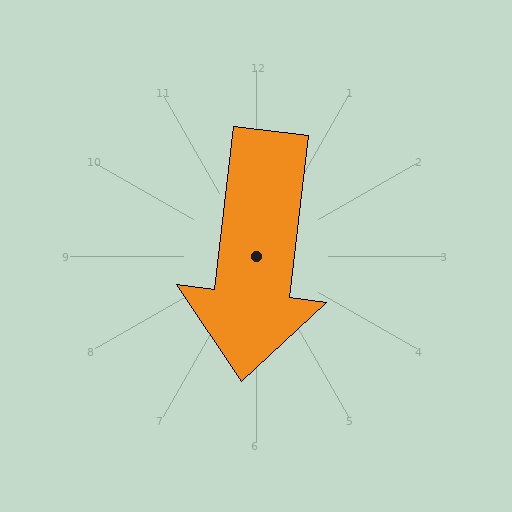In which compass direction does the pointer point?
South.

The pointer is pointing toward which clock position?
Roughly 6 o'clock.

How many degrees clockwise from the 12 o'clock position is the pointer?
Approximately 187 degrees.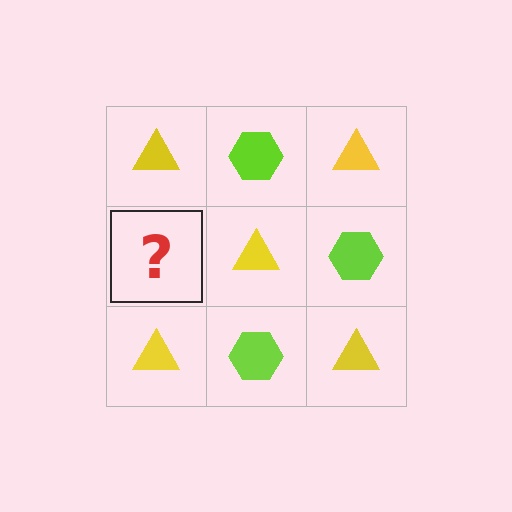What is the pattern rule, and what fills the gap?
The rule is that it alternates yellow triangle and lime hexagon in a checkerboard pattern. The gap should be filled with a lime hexagon.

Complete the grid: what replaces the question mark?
The question mark should be replaced with a lime hexagon.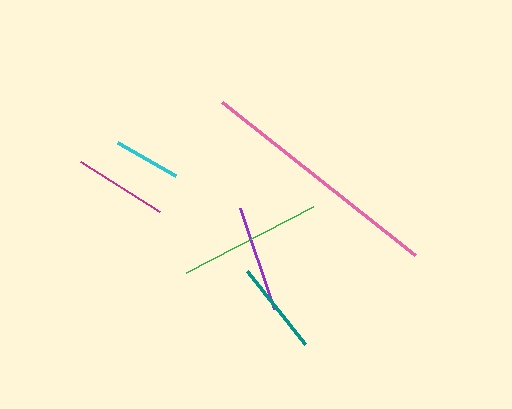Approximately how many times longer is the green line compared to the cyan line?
The green line is approximately 2.2 times the length of the cyan line.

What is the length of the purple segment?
The purple segment is approximately 106 pixels long.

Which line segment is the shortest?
The cyan line is the shortest at approximately 66 pixels.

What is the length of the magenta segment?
The magenta segment is approximately 94 pixels long.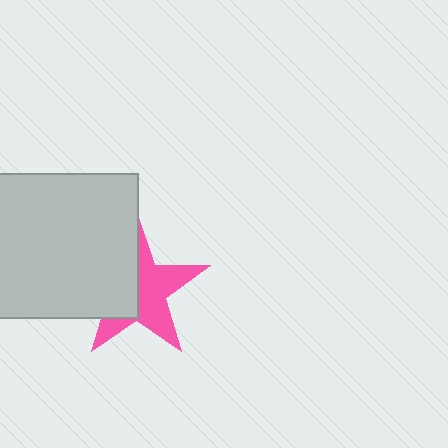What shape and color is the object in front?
The object in front is a light gray square.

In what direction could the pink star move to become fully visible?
The pink star could move right. That would shift it out from behind the light gray square entirely.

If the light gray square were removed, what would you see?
You would see the complete pink star.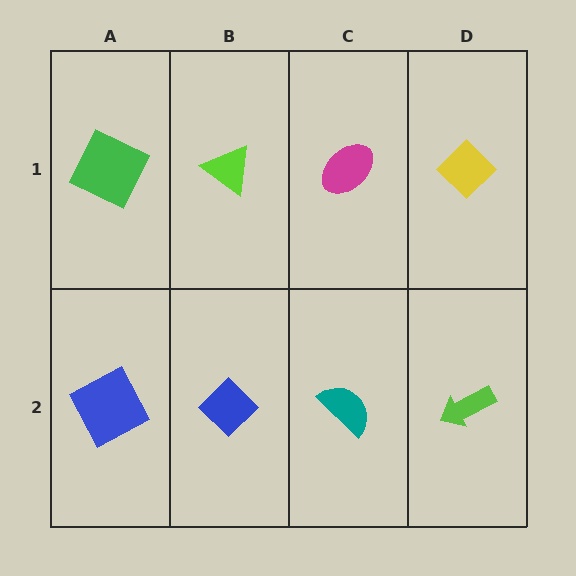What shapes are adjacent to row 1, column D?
A lime arrow (row 2, column D), a magenta ellipse (row 1, column C).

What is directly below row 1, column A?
A blue square.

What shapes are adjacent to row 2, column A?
A green square (row 1, column A), a blue diamond (row 2, column B).